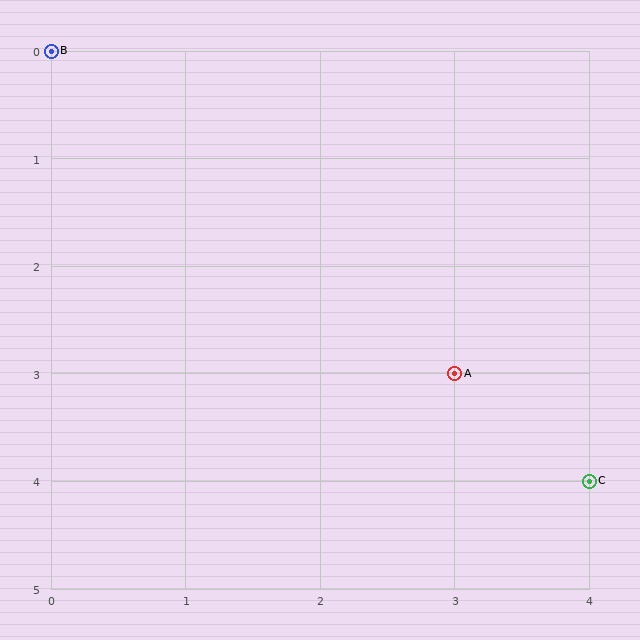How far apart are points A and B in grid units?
Points A and B are 3 columns and 3 rows apart (about 4.2 grid units diagonally).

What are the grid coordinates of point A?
Point A is at grid coordinates (3, 3).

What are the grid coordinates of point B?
Point B is at grid coordinates (0, 0).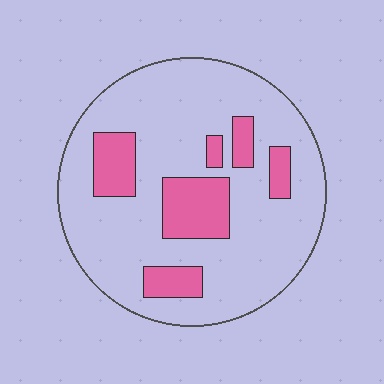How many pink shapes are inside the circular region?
6.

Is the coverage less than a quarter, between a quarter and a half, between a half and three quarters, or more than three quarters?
Less than a quarter.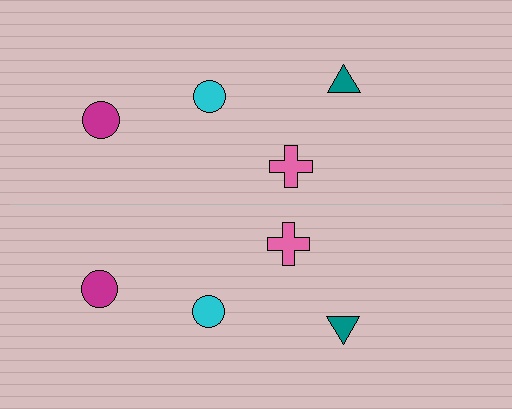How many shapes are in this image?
There are 8 shapes in this image.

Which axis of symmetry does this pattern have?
The pattern has a horizontal axis of symmetry running through the center of the image.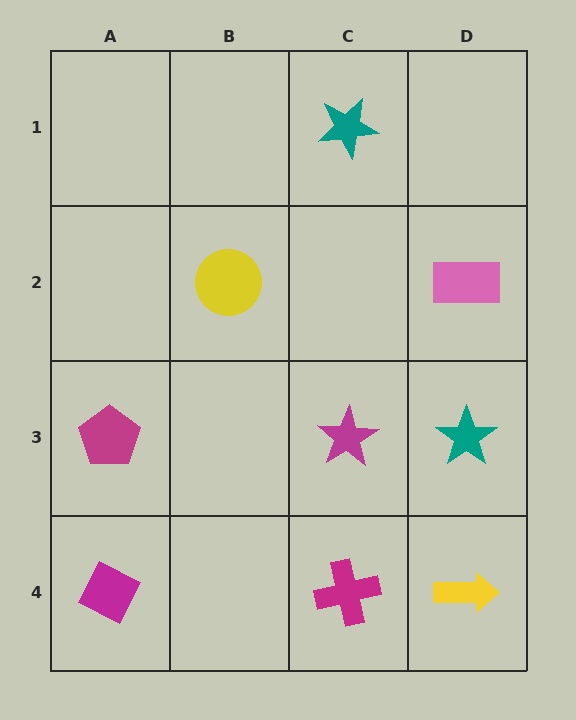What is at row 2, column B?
A yellow circle.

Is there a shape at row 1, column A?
No, that cell is empty.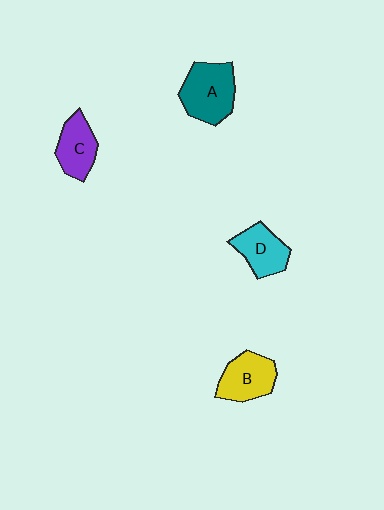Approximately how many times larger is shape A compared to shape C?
Approximately 1.4 times.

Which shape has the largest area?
Shape A (teal).